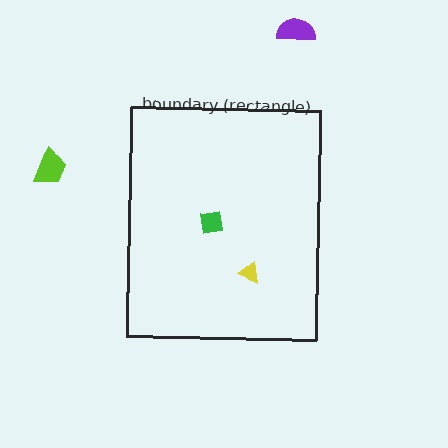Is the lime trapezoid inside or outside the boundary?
Outside.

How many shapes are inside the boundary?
2 inside, 2 outside.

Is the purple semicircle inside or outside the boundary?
Outside.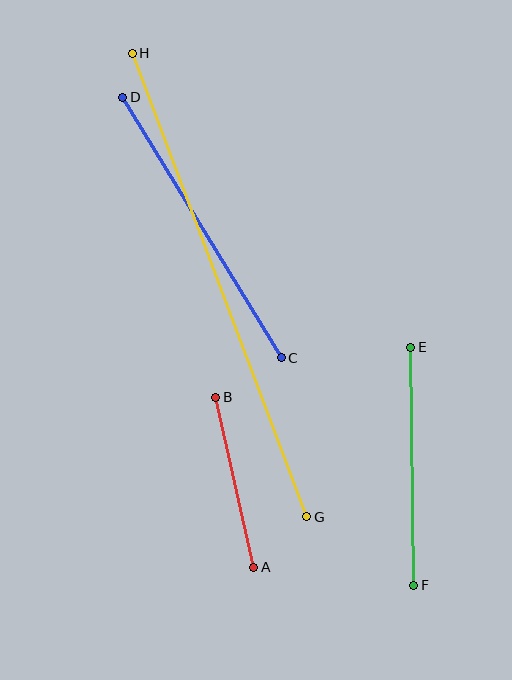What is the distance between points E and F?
The distance is approximately 238 pixels.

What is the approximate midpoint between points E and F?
The midpoint is at approximately (412, 466) pixels.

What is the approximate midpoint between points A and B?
The midpoint is at approximately (235, 482) pixels.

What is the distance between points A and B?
The distance is approximately 174 pixels.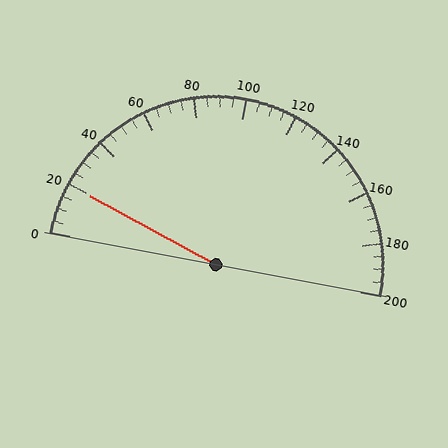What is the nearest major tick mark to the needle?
The nearest major tick mark is 20.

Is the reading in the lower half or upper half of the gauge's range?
The reading is in the lower half of the range (0 to 200).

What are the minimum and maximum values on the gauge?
The gauge ranges from 0 to 200.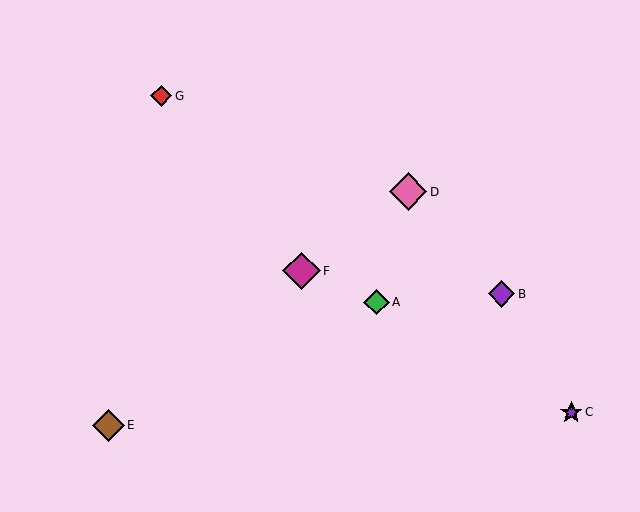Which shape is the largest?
The magenta diamond (labeled F) is the largest.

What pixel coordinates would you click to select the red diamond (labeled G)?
Click at (161, 96) to select the red diamond G.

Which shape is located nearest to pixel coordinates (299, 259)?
The magenta diamond (labeled F) at (301, 271) is nearest to that location.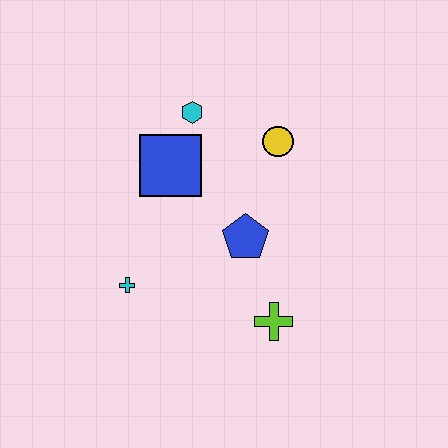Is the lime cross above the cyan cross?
No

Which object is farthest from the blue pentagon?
The cyan hexagon is farthest from the blue pentagon.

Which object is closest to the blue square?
The cyan hexagon is closest to the blue square.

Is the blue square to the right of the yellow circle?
No